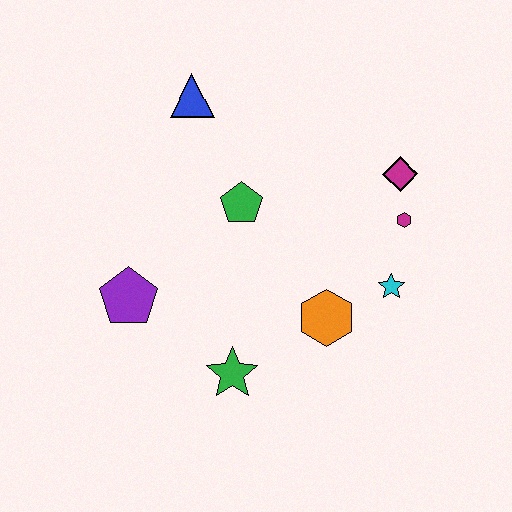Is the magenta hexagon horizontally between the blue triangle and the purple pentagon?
No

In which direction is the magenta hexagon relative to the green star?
The magenta hexagon is to the right of the green star.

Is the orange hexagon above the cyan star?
No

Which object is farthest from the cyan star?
The blue triangle is farthest from the cyan star.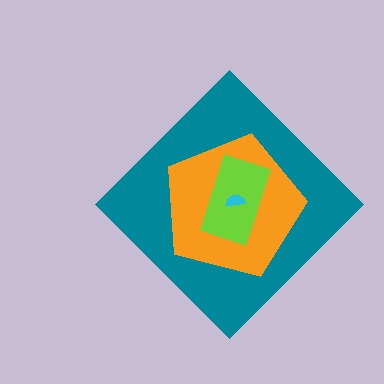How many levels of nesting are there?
4.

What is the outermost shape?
The teal diamond.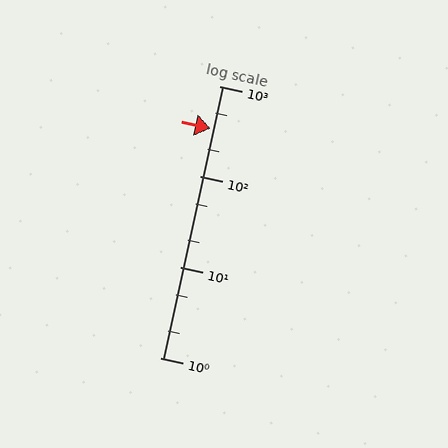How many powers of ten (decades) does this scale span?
The scale spans 3 decades, from 1 to 1000.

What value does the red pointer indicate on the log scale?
The pointer indicates approximately 340.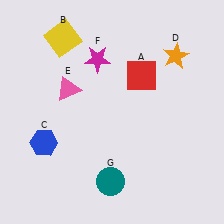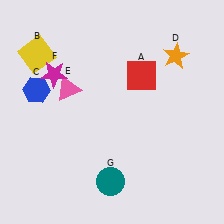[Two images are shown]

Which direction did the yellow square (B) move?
The yellow square (B) moved left.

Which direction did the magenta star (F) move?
The magenta star (F) moved left.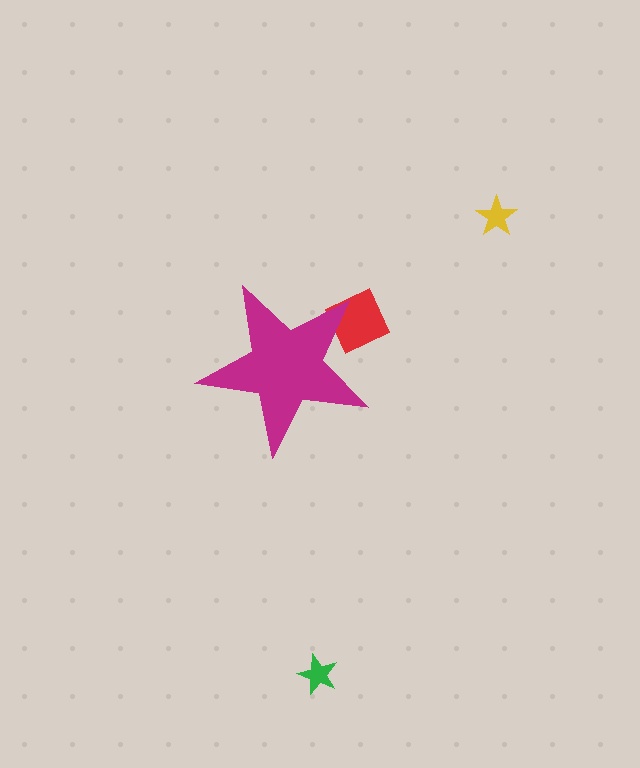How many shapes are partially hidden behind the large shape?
1 shape is partially hidden.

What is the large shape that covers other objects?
A magenta star.